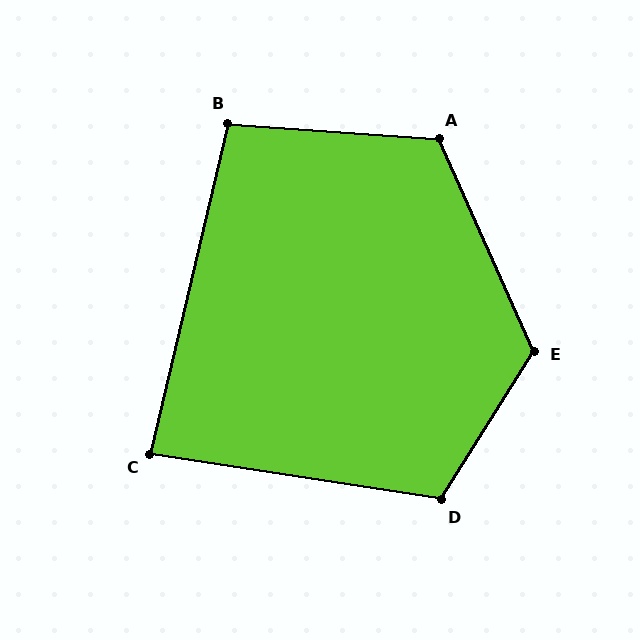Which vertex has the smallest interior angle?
C, at approximately 86 degrees.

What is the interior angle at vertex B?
Approximately 99 degrees (obtuse).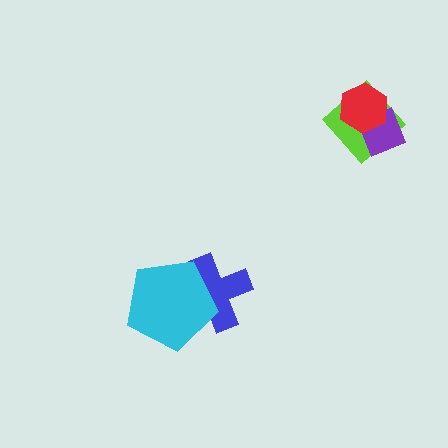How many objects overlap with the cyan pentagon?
1 object overlaps with the cyan pentagon.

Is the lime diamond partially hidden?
Yes, it is partially covered by another shape.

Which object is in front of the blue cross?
The cyan pentagon is in front of the blue cross.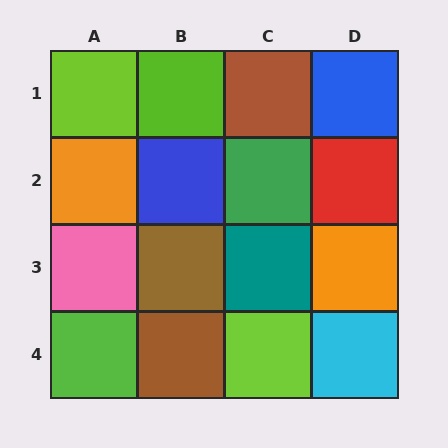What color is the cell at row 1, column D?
Blue.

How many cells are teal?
1 cell is teal.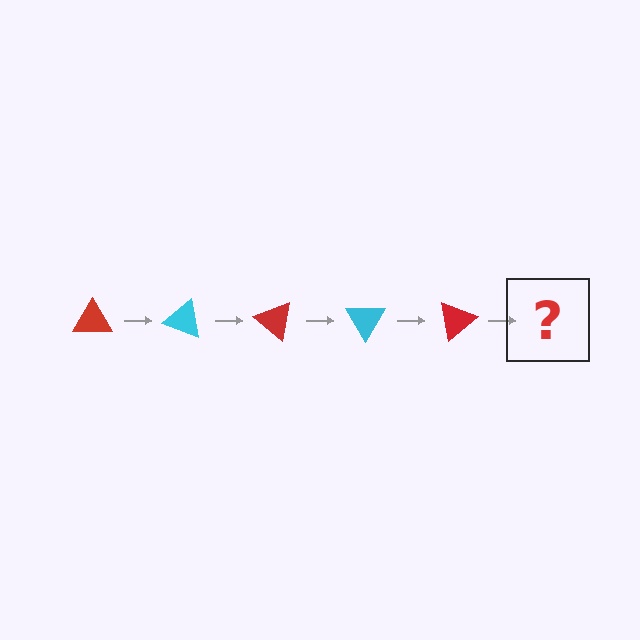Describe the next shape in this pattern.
It should be a cyan triangle, rotated 100 degrees from the start.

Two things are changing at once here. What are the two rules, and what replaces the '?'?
The two rules are that it rotates 20 degrees each step and the color cycles through red and cyan. The '?' should be a cyan triangle, rotated 100 degrees from the start.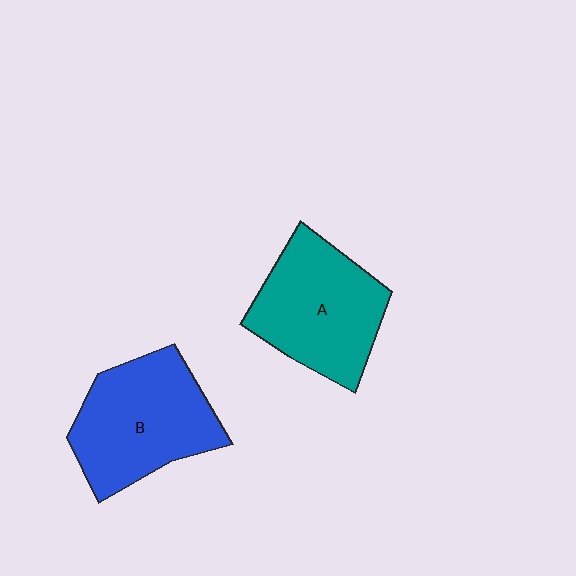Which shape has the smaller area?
Shape A (teal).